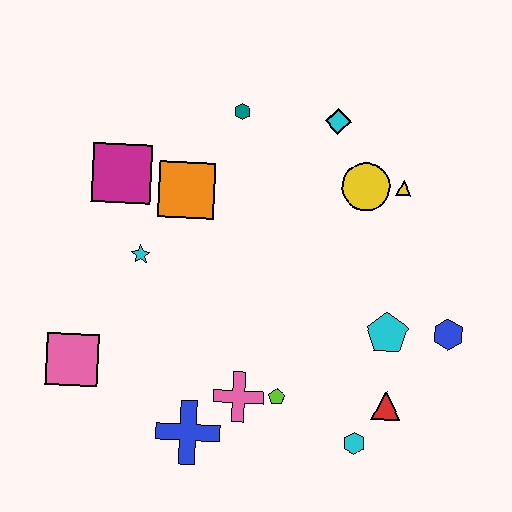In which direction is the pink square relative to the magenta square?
The pink square is below the magenta square.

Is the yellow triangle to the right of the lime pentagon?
Yes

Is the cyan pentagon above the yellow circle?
No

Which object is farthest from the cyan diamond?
The pink square is farthest from the cyan diamond.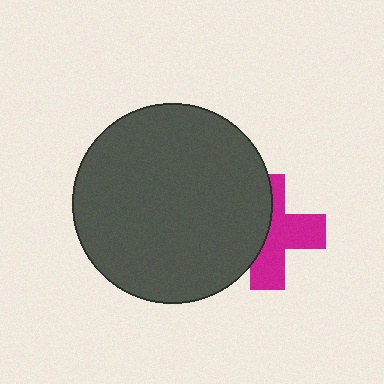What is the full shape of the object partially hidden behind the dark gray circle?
The partially hidden object is a magenta cross.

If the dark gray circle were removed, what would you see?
You would see the complete magenta cross.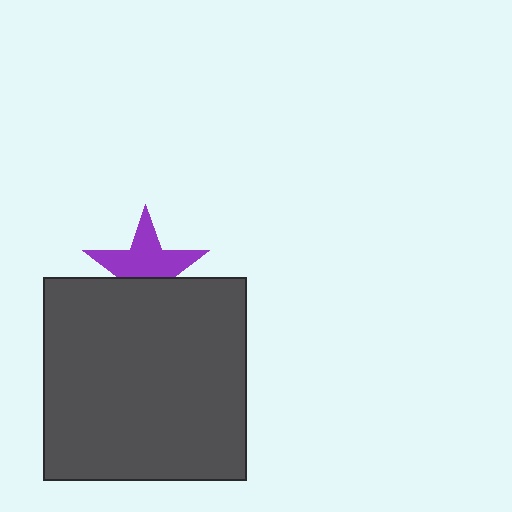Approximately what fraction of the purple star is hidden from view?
Roughly 38% of the purple star is hidden behind the dark gray rectangle.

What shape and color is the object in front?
The object in front is a dark gray rectangle.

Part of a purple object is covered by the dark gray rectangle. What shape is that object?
It is a star.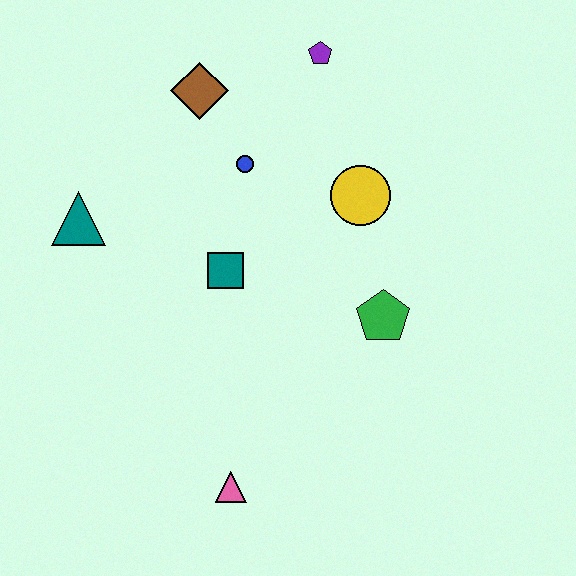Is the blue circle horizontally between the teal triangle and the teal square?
No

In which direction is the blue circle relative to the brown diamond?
The blue circle is below the brown diamond.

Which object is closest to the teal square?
The blue circle is closest to the teal square.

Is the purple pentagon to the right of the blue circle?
Yes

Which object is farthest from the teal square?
The purple pentagon is farthest from the teal square.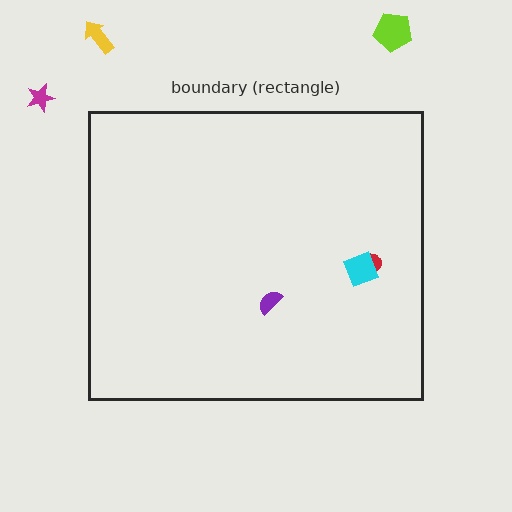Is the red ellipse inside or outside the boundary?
Inside.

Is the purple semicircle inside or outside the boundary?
Inside.